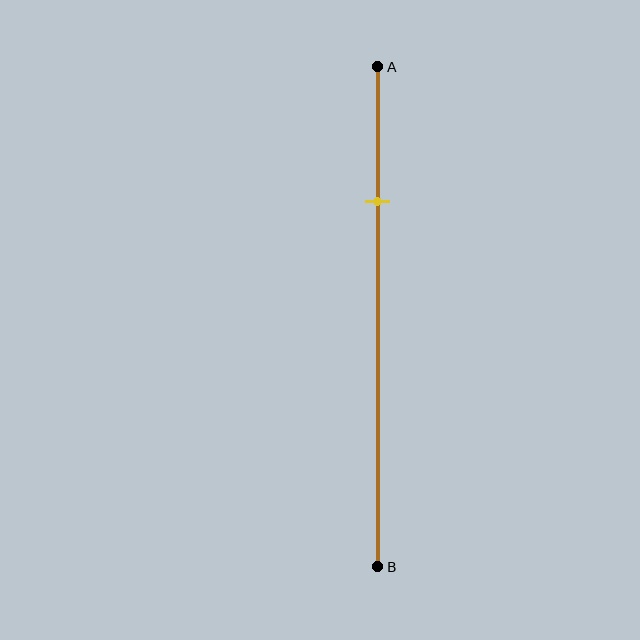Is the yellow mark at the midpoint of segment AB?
No, the mark is at about 25% from A, not at the 50% midpoint.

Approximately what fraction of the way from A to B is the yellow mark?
The yellow mark is approximately 25% of the way from A to B.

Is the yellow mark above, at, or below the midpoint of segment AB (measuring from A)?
The yellow mark is above the midpoint of segment AB.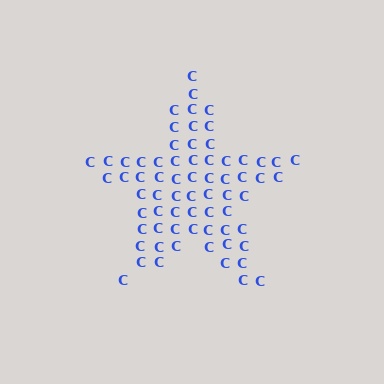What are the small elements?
The small elements are letter C's.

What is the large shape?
The large shape is a star.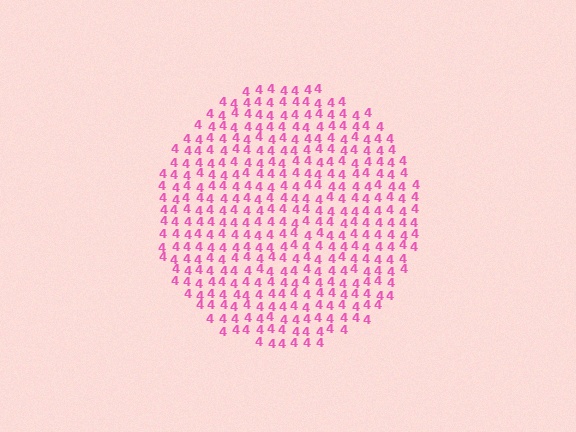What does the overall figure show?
The overall figure shows a circle.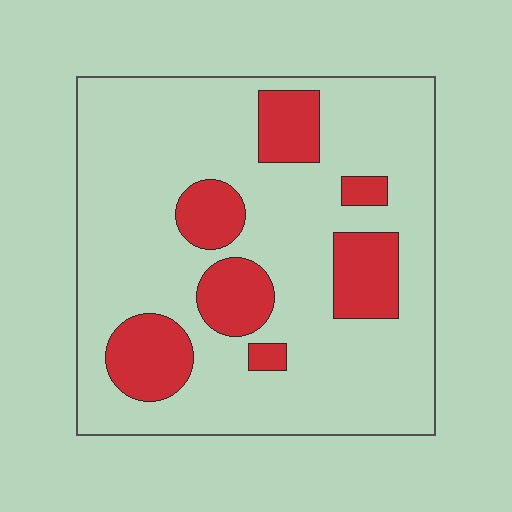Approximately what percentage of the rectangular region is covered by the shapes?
Approximately 20%.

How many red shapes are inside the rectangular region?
7.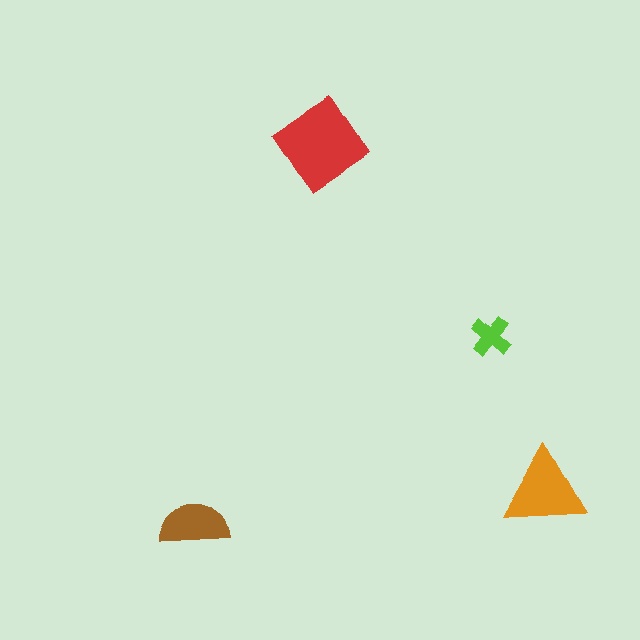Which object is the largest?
The red diamond.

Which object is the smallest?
The lime cross.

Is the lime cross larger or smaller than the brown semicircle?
Smaller.